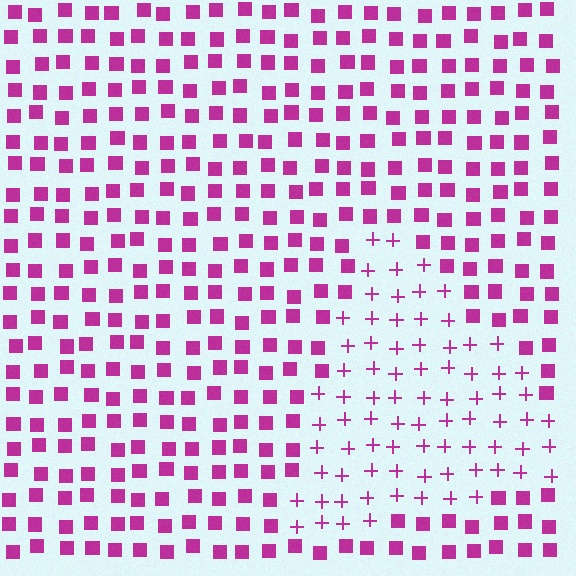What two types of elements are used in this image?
The image uses plus signs inside the triangle region and squares outside it.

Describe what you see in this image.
The image is filled with small magenta elements arranged in a uniform grid. A triangle-shaped region contains plus signs, while the surrounding area contains squares. The boundary is defined purely by the change in element shape.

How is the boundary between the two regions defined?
The boundary is defined by a change in element shape: plus signs inside vs. squares outside. All elements share the same color and spacing.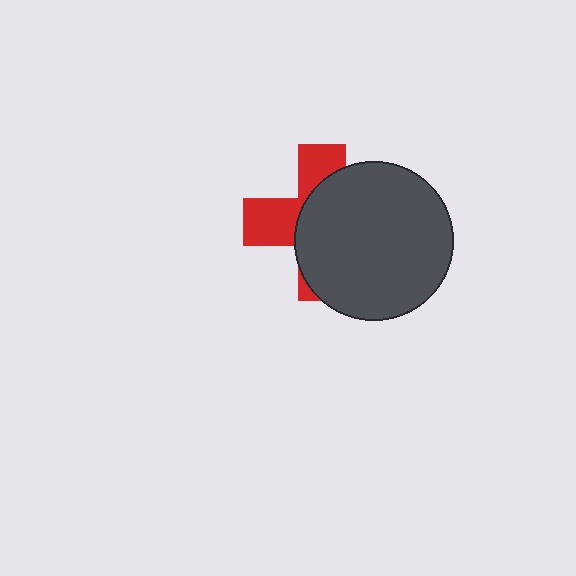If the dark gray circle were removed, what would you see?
You would see the complete red cross.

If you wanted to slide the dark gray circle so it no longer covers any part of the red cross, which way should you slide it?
Slide it right — that is the most direct way to separate the two shapes.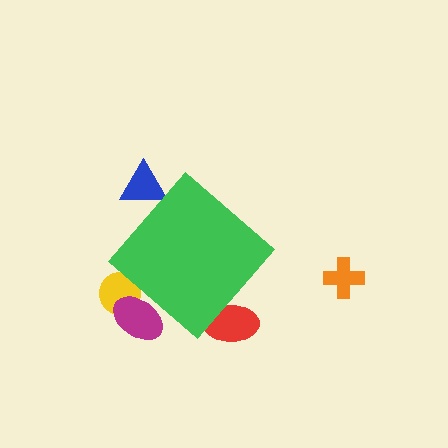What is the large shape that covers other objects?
A green diamond.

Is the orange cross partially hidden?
No, the orange cross is fully visible.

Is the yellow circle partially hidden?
Yes, the yellow circle is partially hidden behind the green diamond.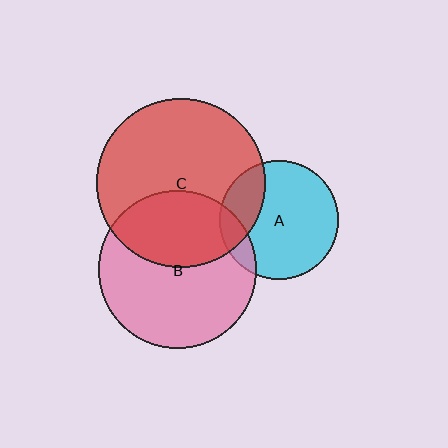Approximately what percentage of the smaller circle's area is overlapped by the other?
Approximately 25%.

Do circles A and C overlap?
Yes.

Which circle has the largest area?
Circle C (red).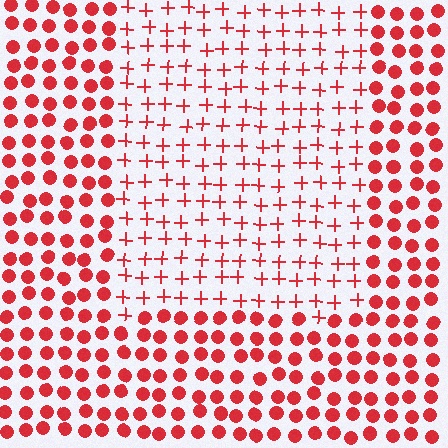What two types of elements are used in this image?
The image uses plus signs inside the rectangle region and circles outside it.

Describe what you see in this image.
The image is filled with small red elements arranged in a uniform grid. A rectangle-shaped region contains plus signs, while the surrounding area contains circles. The boundary is defined purely by the change in element shape.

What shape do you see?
I see a rectangle.